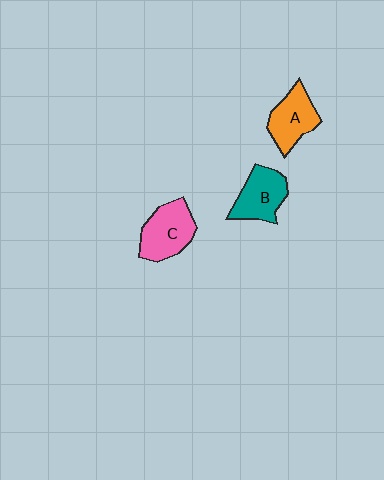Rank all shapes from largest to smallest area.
From largest to smallest: C (pink), B (teal), A (orange).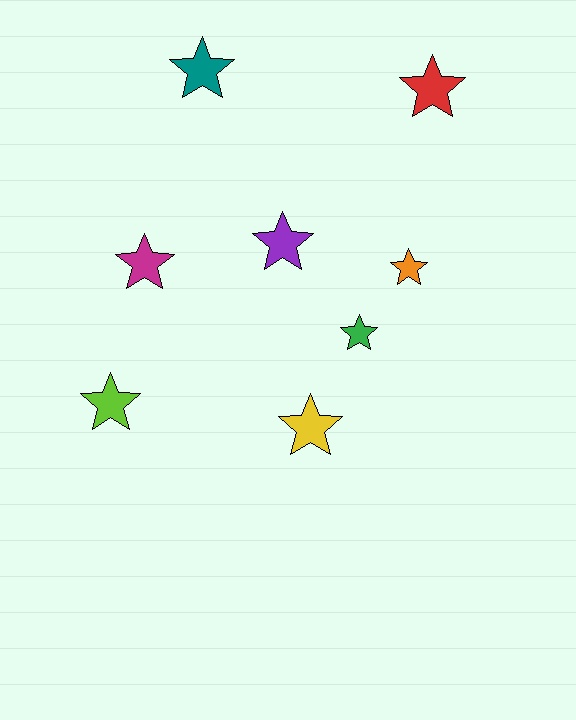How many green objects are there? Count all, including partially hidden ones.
There is 1 green object.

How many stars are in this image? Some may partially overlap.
There are 8 stars.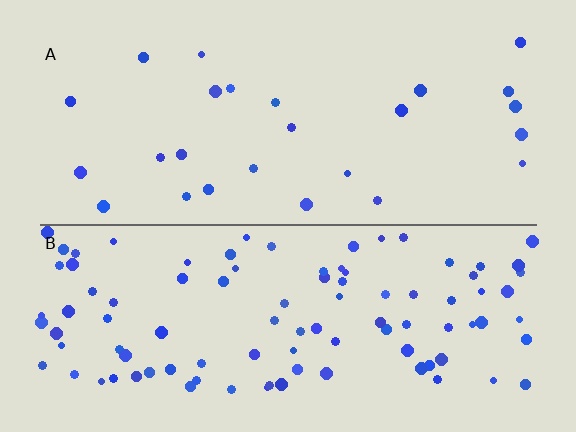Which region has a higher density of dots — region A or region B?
B (the bottom).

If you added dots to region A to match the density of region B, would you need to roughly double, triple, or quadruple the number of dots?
Approximately quadruple.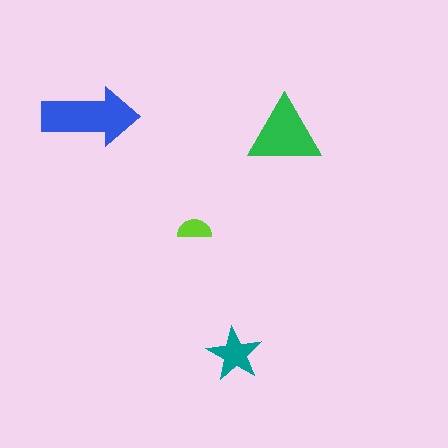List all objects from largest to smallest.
The blue arrow, the green triangle, the teal star, the lime semicircle.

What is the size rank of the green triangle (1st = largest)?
2nd.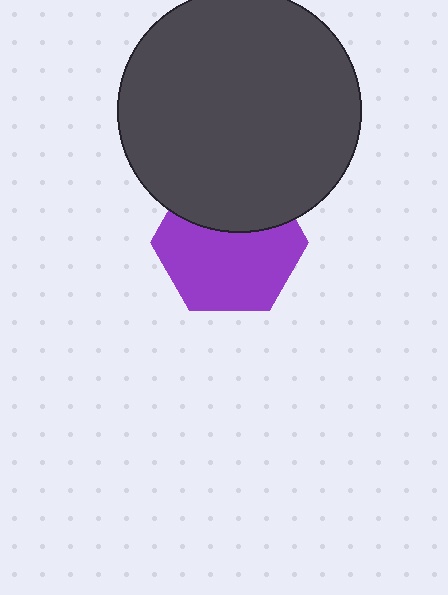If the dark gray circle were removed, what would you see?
You would see the complete purple hexagon.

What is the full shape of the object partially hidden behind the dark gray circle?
The partially hidden object is a purple hexagon.